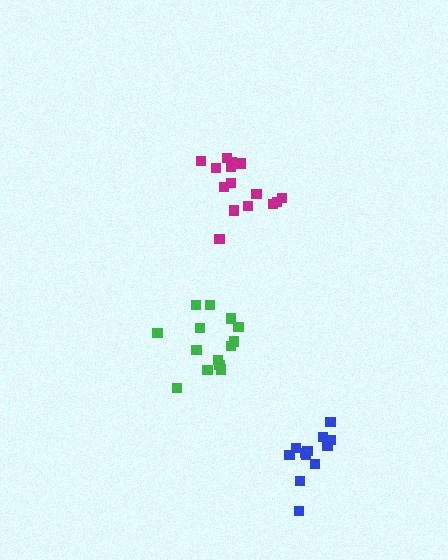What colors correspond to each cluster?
The clusters are colored: green, magenta, blue.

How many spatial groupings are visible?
There are 3 spatial groupings.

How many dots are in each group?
Group 1: 14 dots, Group 2: 15 dots, Group 3: 14 dots (43 total).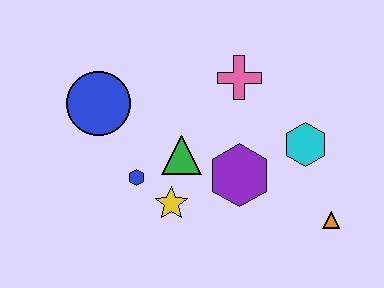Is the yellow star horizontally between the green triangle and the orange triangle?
No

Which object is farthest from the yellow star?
The orange triangle is farthest from the yellow star.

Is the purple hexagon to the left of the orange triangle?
Yes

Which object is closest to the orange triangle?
The cyan hexagon is closest to the orange triangle.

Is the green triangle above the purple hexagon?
Yes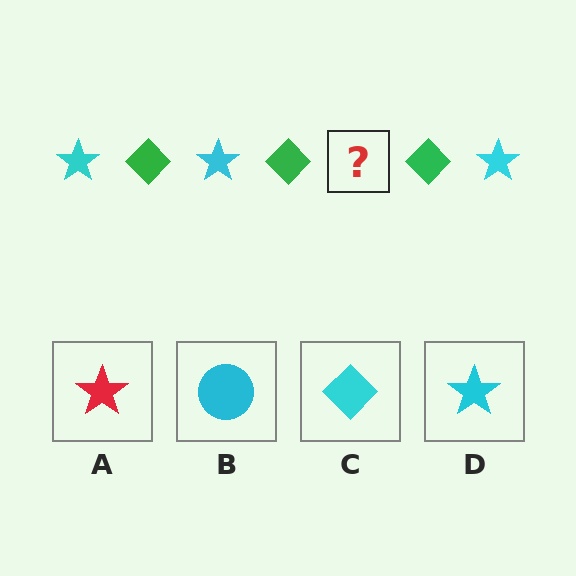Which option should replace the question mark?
Option D.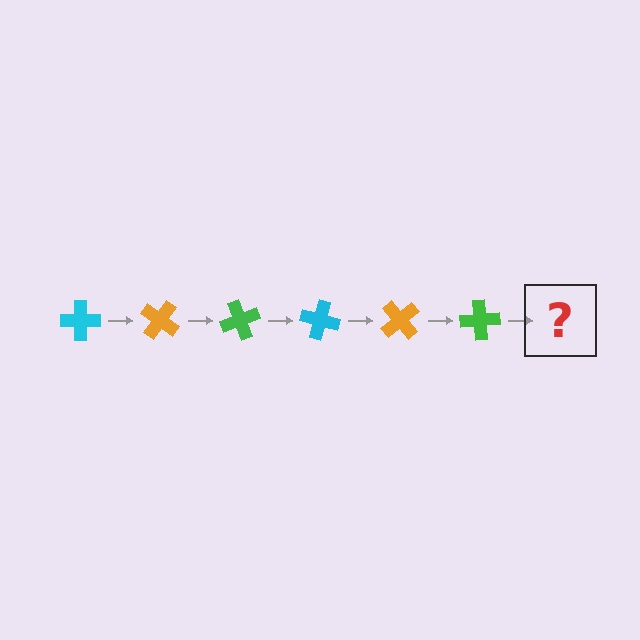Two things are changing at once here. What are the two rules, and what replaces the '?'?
The two rules are that it rotates 35 degrees each step and the color cycles through cyan, orange, and green. The '?' should be a cyan cross, rotated 210 degrees from the start.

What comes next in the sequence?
The next element should be a cyan cross, rotated 210 degrees from the start.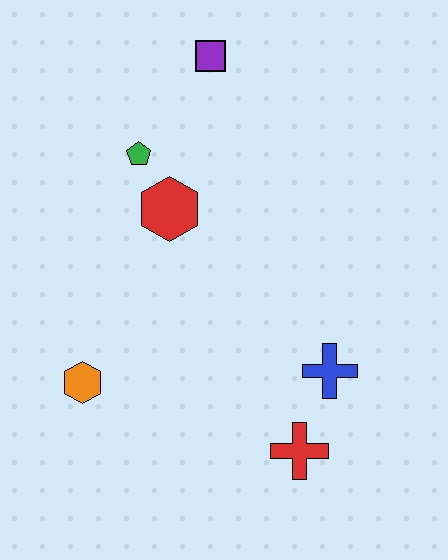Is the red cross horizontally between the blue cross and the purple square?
Yes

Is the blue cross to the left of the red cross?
No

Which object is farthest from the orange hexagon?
The purple square is farthest from the orange hexagon.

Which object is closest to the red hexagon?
The green pentagon is closest to the red hexagon.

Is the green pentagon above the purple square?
No